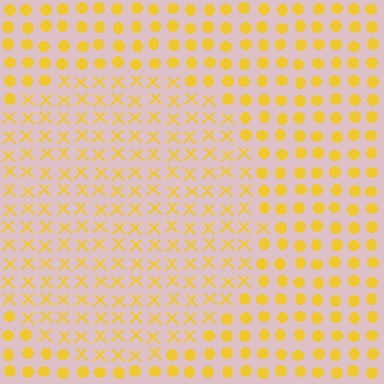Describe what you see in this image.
The image is filled with small yellow elements arranged in a uniform grid. A circle-shaped region contains X marks, while the surrounding area contains circles. The boundary is defined purely by the change in element shape.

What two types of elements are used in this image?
The image uses X marks inside the circle region and circles outside it.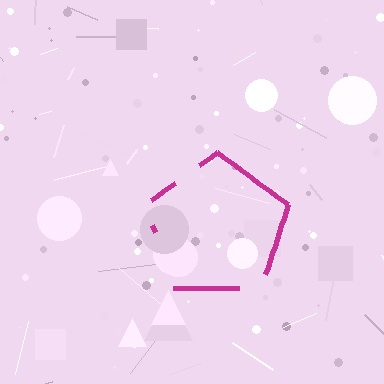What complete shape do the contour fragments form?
The contour fragments form a pentagon.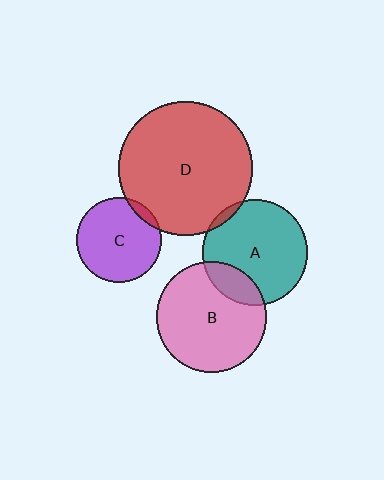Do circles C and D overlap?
Yes.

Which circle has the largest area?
Circle D (red).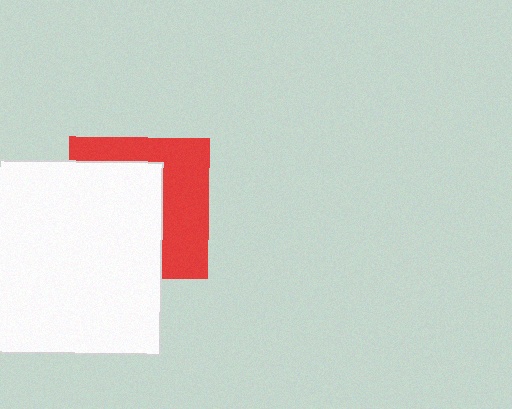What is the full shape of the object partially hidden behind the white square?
The partially hidden object is a red square.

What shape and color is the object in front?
The object in front is a white square.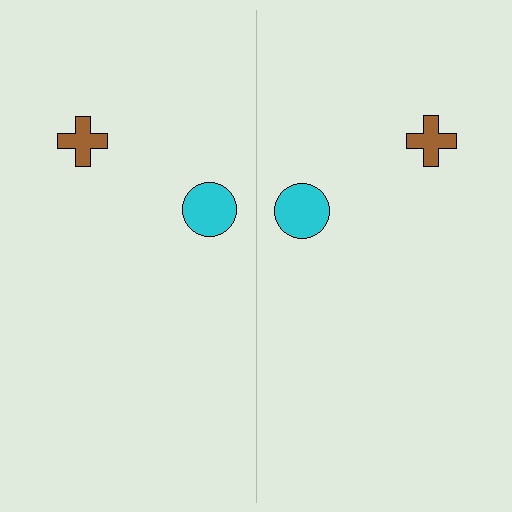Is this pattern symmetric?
Yes, this pattern has bilateral (reflection) symmetry.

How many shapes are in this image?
There are 4 shapes in this image.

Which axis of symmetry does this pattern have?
The pattern has a vertical axis of symmetry running through the center of the image.